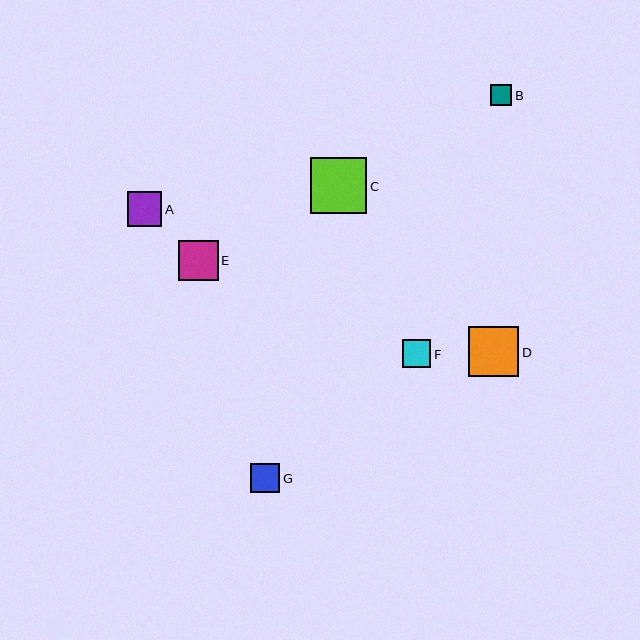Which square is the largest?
Square C is the largest with a size of approximately 56 pixels.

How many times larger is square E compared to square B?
Square E is approximately 1.9 times the size of square B.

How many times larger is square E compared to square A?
Square E is approximately 1.1 times the size of square A.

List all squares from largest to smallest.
From largest to smallest: C, D, E, A, G, F, B.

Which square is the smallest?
Square B is the smallest with a size of approximately 21 pixels.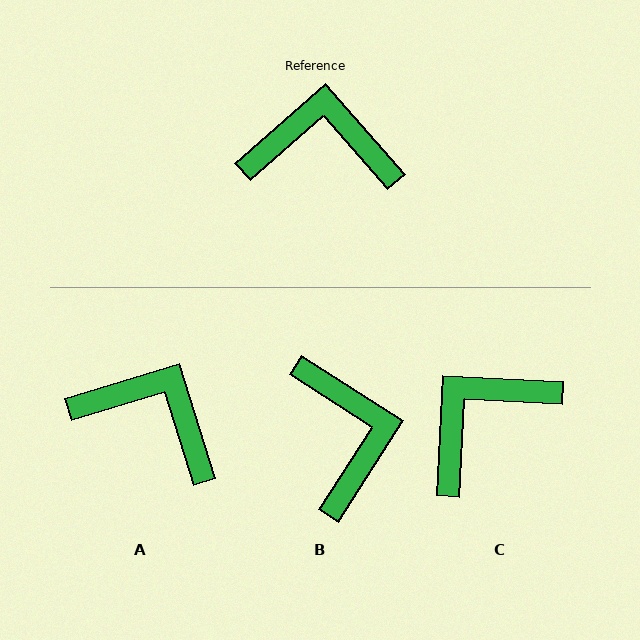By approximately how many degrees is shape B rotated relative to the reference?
Approximately 74 degrees clockwise.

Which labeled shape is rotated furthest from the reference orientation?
B, about 74 degrees away.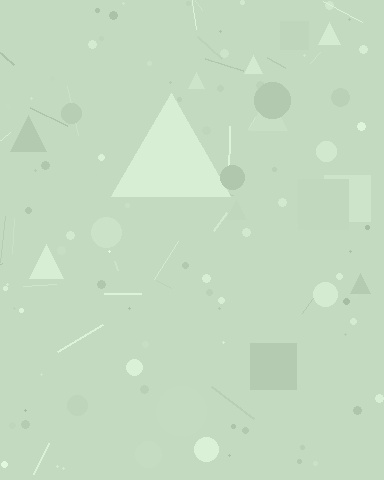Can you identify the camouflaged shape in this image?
The camouflaged shape is a triangle.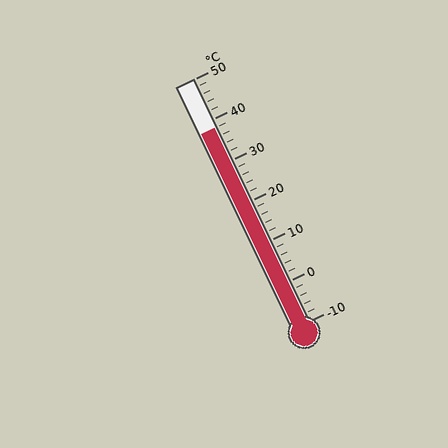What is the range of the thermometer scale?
The thermometer scale ranges from -10°C to 50°C.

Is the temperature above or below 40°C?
The temperature is below 40°C.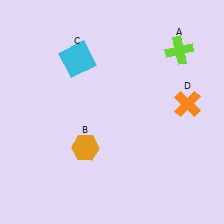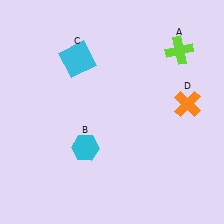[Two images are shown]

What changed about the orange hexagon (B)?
In Image 1, B is orange. In Image 2, it changed to cyan.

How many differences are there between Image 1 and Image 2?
There is 1 difference between the two images.